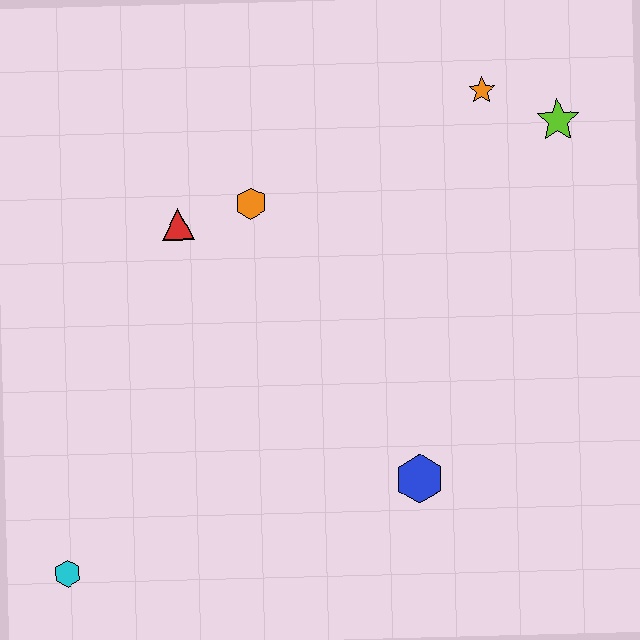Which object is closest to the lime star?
The orange star is closest to the lime star.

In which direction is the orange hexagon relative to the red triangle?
The orange hexagon is to the right of the red triangle.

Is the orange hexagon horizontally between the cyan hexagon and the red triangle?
No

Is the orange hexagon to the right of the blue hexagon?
No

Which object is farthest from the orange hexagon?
The cyan hexagon is farthest from the orange hexagon.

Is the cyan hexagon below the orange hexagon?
Yes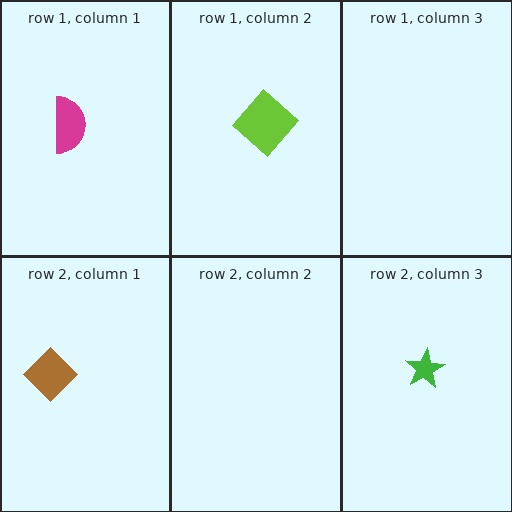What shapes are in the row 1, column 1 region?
The magenta semicircle.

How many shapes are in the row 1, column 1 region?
1.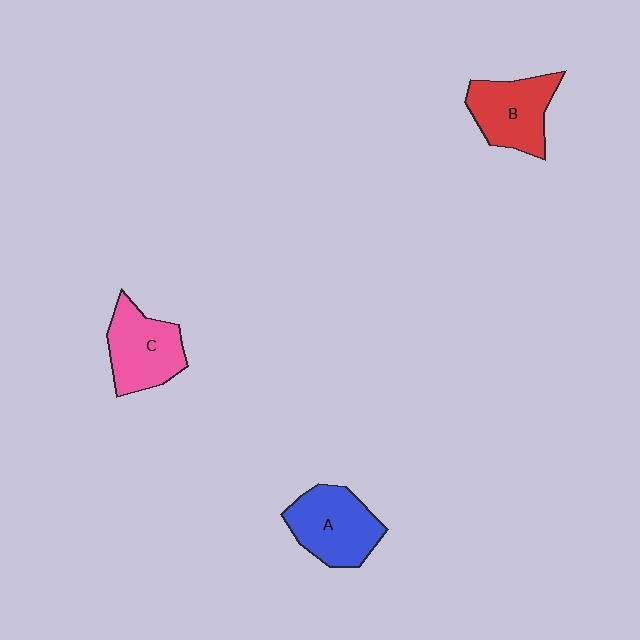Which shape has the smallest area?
Shape B (red).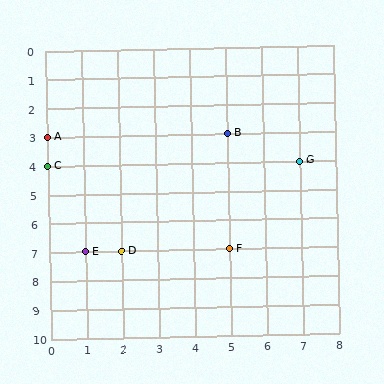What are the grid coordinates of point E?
Point E is at grid coordinates (1, 7).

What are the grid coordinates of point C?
Point C is at grid coordinates (0, 4).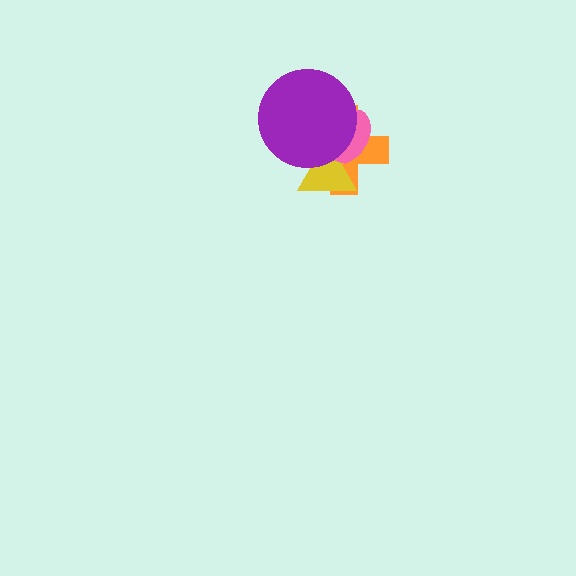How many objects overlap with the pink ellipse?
3 objects overlap with the pink ellipse.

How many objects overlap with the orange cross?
3 objects overlap with the orange cross.